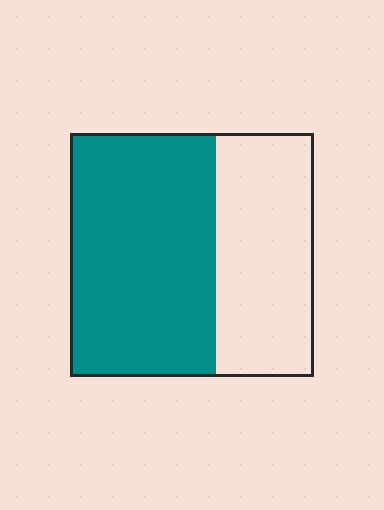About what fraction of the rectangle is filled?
About three fifths (3/5).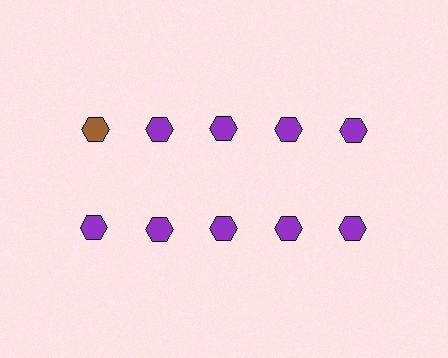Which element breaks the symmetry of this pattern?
The brown hexagon in the top row, leftmost column breaks the symmetry. All other shapes are purple hexagons.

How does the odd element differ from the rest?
It has a different color: brown instead of purple.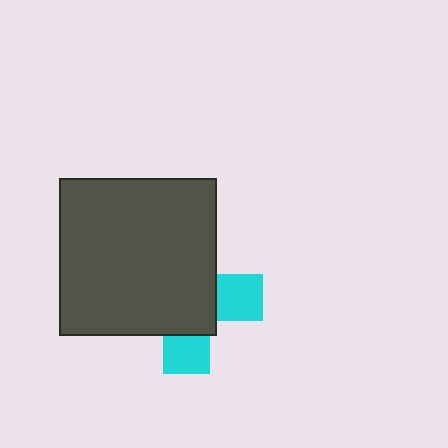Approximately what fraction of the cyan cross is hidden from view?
Roughly 68% of the cyan cross is hidden behind the dark gray square.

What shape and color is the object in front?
The object in front is a dark gray square.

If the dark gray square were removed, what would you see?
You would see the complete cyan cross.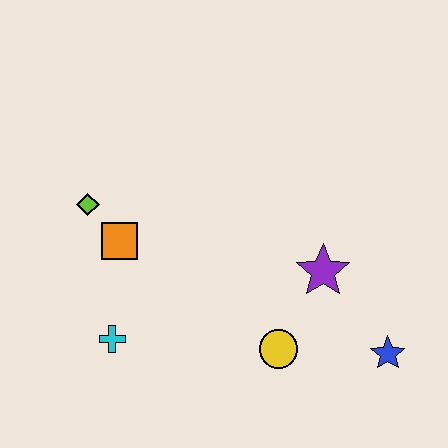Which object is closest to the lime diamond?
The orange square is closest to the lime diamond.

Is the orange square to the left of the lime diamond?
No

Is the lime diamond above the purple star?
Yes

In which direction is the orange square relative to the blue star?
The orange square is to the left of the blue star.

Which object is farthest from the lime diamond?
The blue star is farthest from the lime diamond.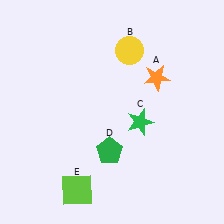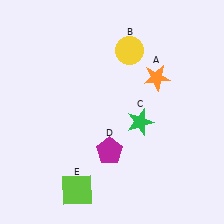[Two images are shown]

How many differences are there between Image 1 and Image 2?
There is 1 difference between the two images.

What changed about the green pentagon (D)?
In Image 1, D is green. In Image 2, it changed to magenta.